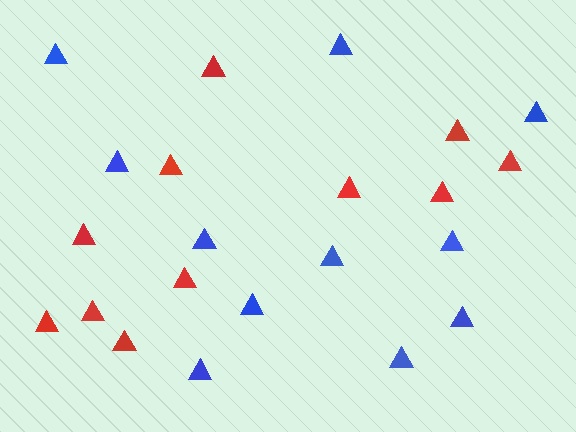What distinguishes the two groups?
There are 2 groups: one group of red triangles (11) and one group of blue triangles (11).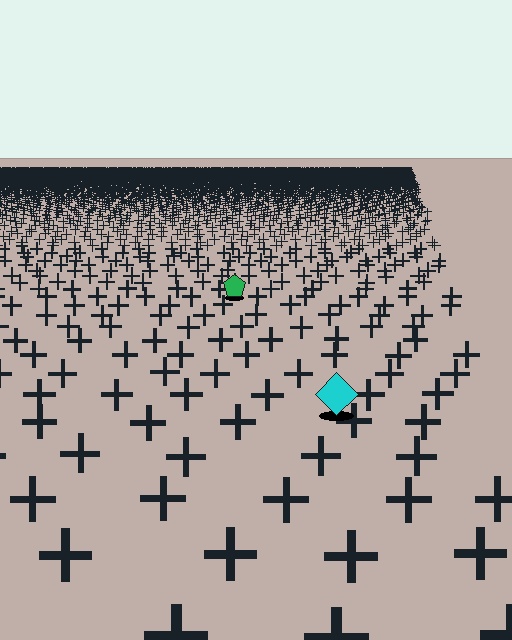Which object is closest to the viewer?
The cyan diamond is closest. The texture marks near it are larger and more spread out.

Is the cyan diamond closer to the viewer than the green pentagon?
Yes. The cyan diamond is closer — you can tell from the texture gradient: the ground texture is coarser near it.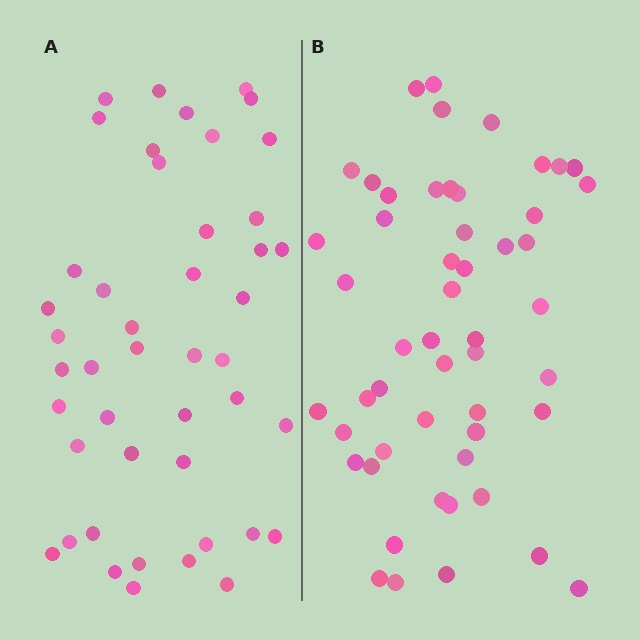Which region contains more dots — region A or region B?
Region B (the right region) has more dots.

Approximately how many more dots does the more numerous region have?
Region B has roughly 8 or so more dots than region A.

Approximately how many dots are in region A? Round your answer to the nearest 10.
About 40 dots. (The exact count is 45, which rounds to 40.)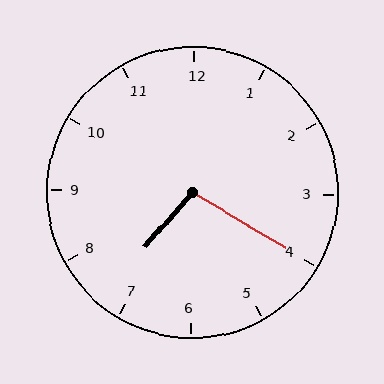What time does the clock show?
7:20.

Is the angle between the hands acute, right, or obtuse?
It is obtuse.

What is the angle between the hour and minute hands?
Approximately 100 degrees.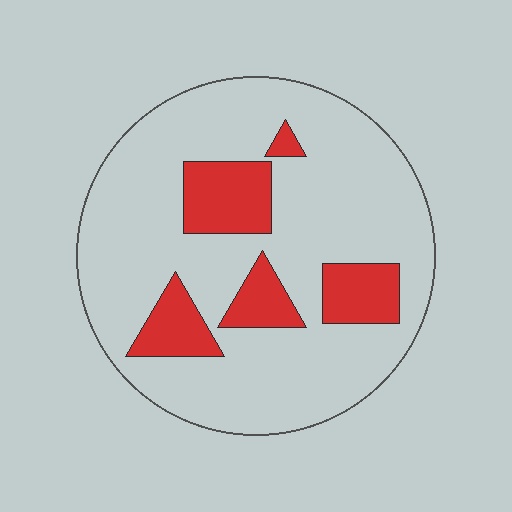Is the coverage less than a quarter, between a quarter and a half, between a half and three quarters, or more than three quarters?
Less than a quarter.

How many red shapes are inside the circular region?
5.